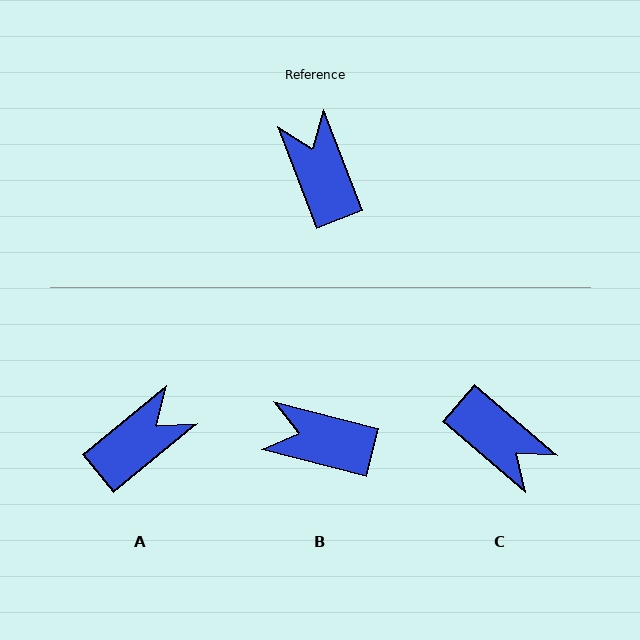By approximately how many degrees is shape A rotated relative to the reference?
Approximately 72 degrees clockwise.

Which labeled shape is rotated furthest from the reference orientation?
C, about 152 degrees away.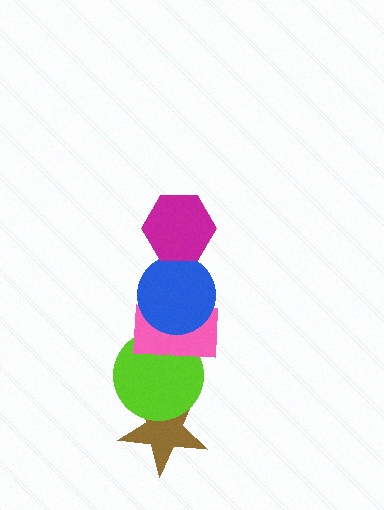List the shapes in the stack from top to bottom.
From top to bottom: the magenta hexagon, the blue circle, the pink rectangle, the lime circle, the brown star.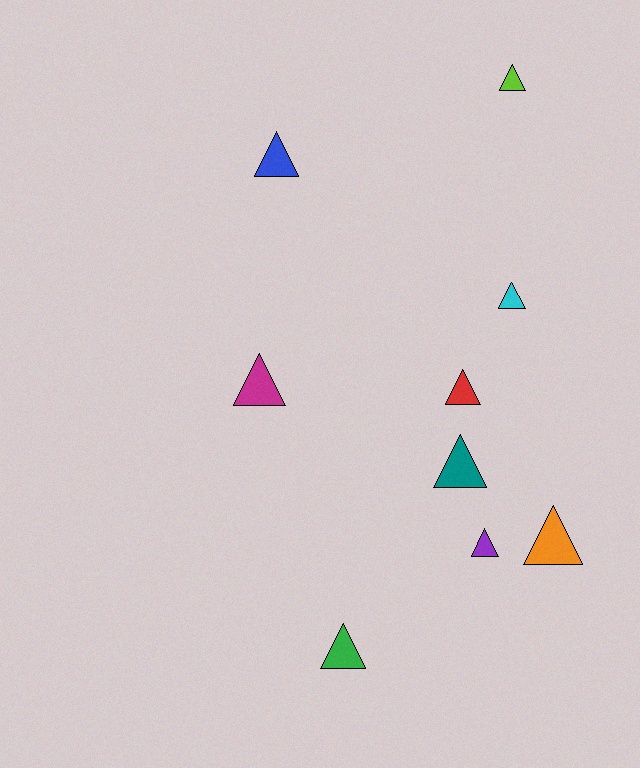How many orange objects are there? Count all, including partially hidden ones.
There is 1 orange object.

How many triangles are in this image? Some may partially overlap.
There are 9 triangles.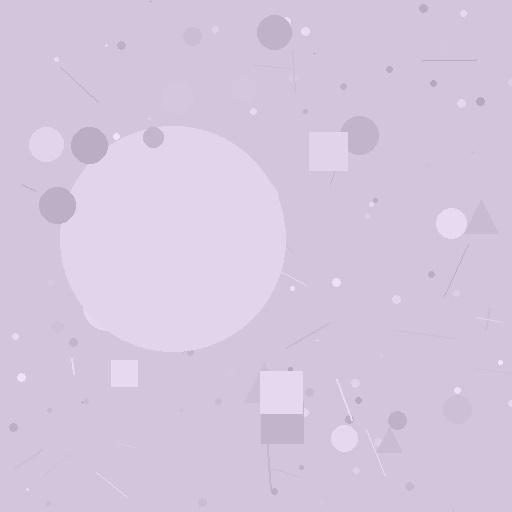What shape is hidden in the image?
A circle is hidden in the image.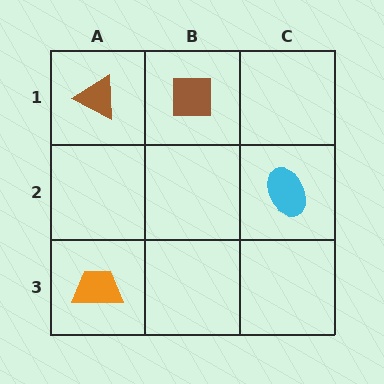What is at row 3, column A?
An orange trapezoid.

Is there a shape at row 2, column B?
No, that cell is empty.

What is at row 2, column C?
A cyan ellipse.